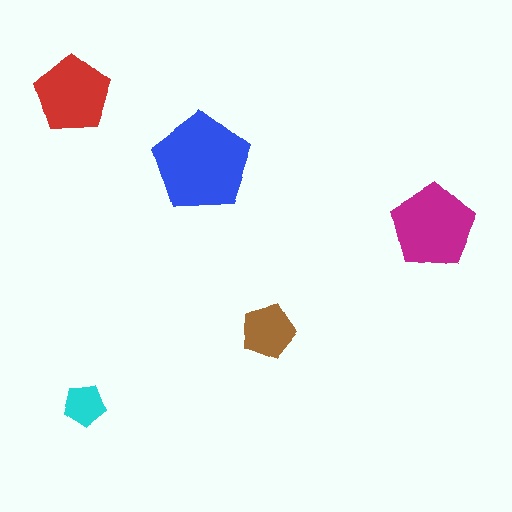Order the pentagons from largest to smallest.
the blue one, the magenta one, the red one, the brown one, the cyan one.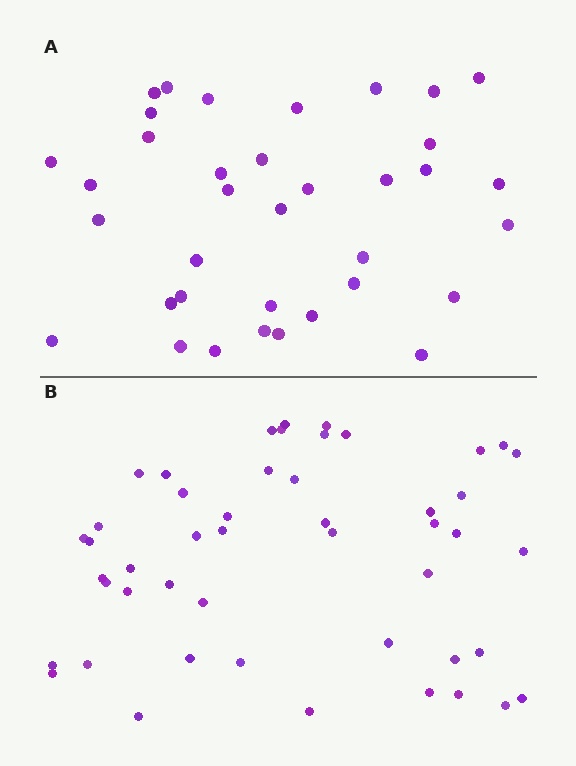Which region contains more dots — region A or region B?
Region B (the bottom region) has more dots.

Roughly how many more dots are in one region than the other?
Region B has roughly 12 or so more dots than region A.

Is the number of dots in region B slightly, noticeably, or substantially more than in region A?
Region B has noticeably more, but not dramatically so. The ratio is roughly 1.3 to 1.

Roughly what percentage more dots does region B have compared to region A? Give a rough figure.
About 35% more.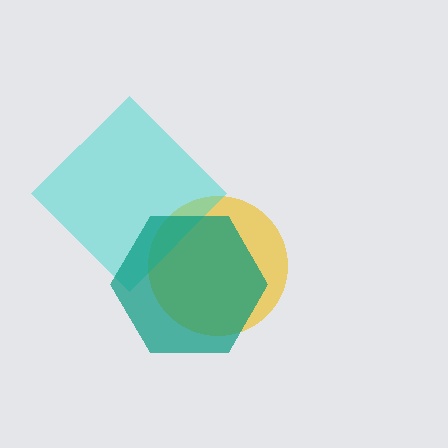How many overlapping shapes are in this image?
There are 3 overlapping shapes in the image.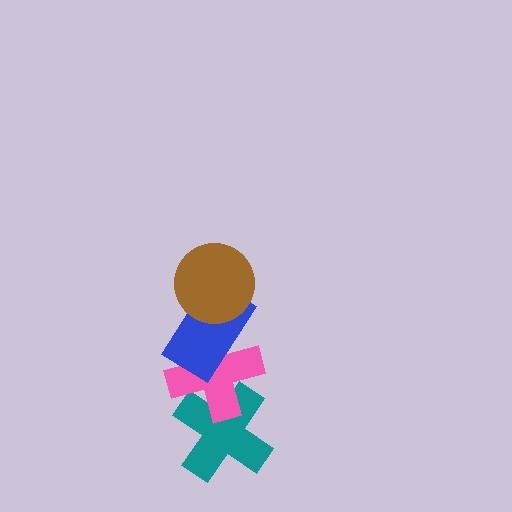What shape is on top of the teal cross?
The pink cross is on top of the teal cross.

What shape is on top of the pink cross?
The blue rectangle is on top of the pink cross.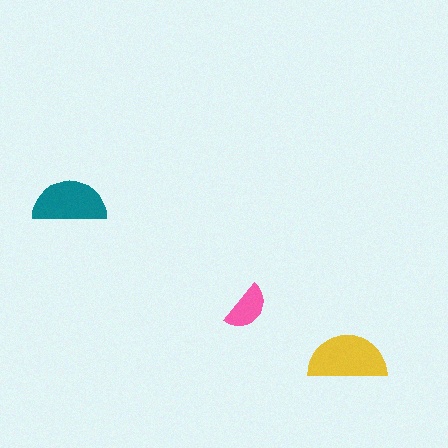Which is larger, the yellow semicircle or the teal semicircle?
The yellow one.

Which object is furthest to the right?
The yellow semicircle is rightmost.